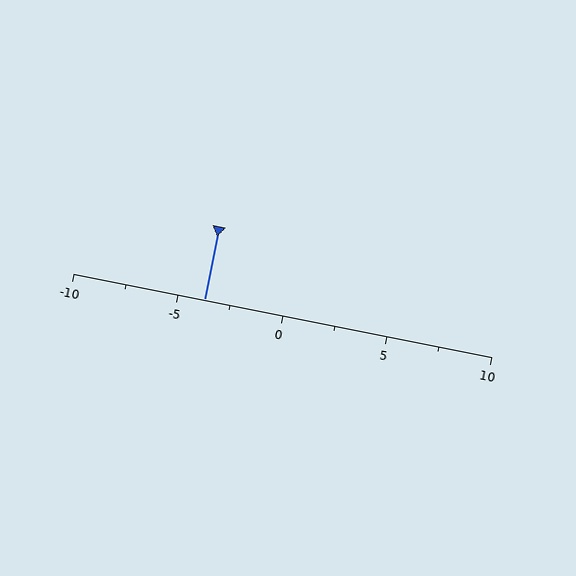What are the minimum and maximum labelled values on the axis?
The axis runs from -10 to 10.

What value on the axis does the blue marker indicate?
The marker indicates approximately -3.8.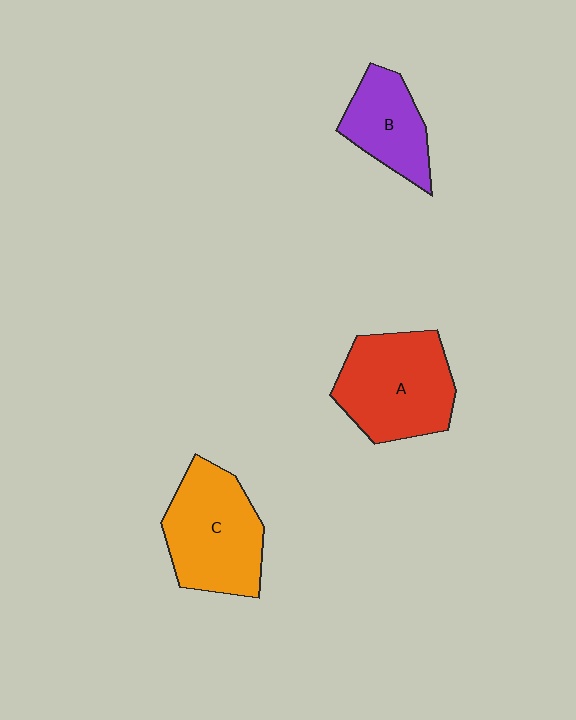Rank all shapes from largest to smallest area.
From largest to smallest: A (red), C (orange), B (purple).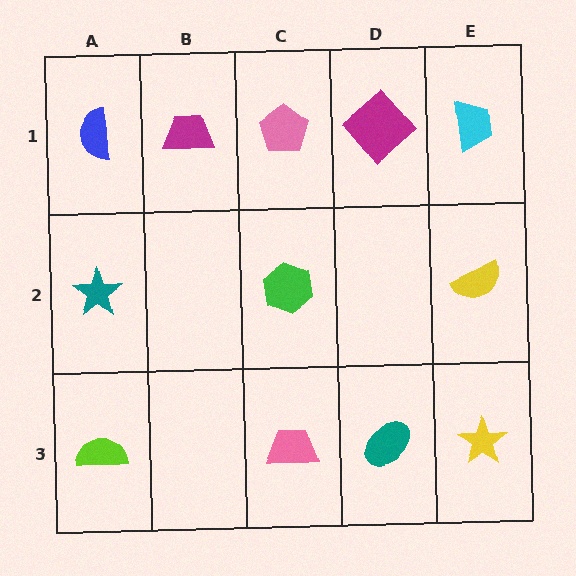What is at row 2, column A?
A teal star.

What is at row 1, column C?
A pink pentagon.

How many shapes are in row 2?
3 shapes.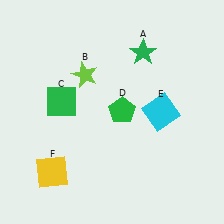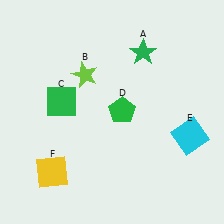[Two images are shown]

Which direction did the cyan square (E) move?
The cyan square (E) moved right.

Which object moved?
The cyan square (E) moved right.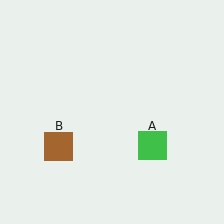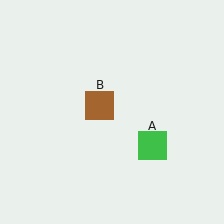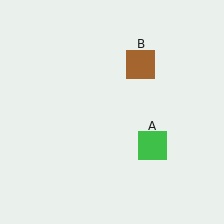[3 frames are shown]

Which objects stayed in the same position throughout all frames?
Green square (object A) remained stationary.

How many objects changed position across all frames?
1 object changed position: brown square (object B).